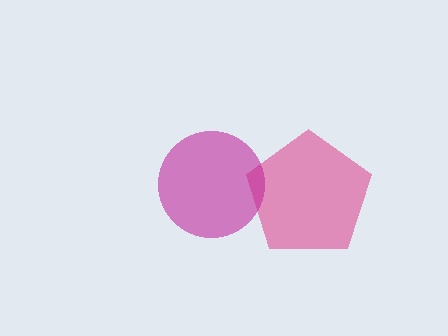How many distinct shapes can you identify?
There are 2 distinct shapes: a pink pentagon, a magenta circle.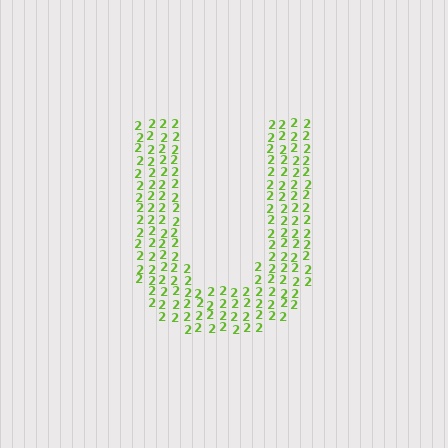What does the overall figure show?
The overall figure shows the letter U.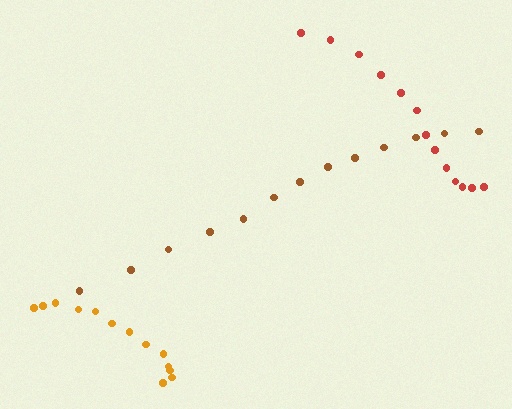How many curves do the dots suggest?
There are 3 distinct paths.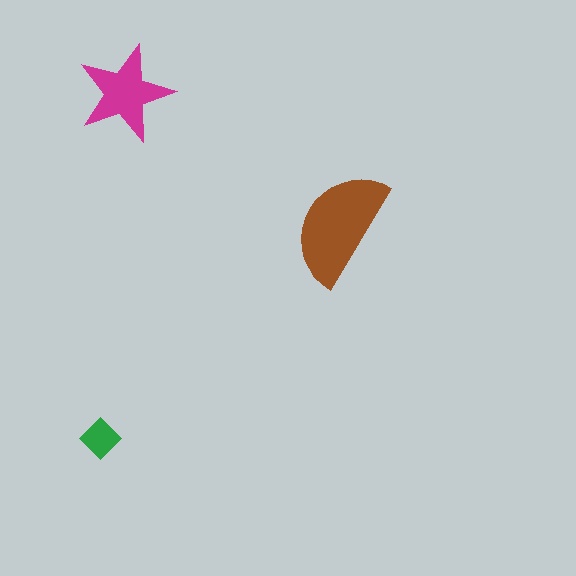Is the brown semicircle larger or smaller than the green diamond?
Larger.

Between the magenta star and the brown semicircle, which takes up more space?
The brown semicircle.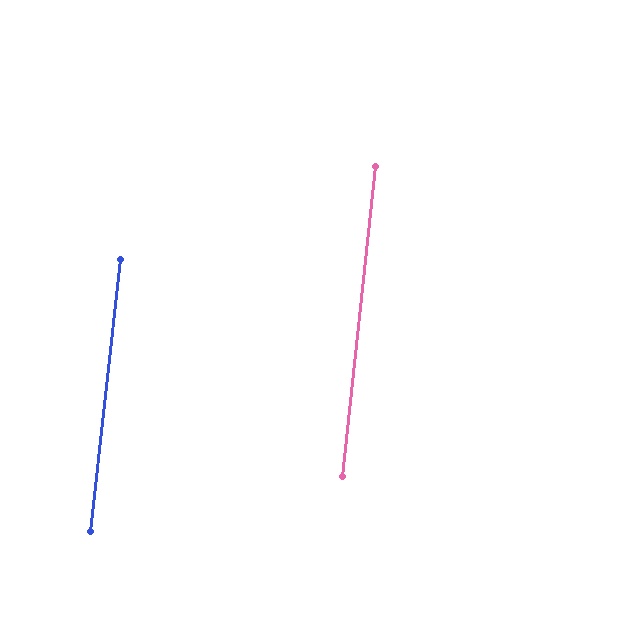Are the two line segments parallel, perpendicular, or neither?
Parallel — their directions differ by only 0.3°.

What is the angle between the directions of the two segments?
Approximately 0 degrees.